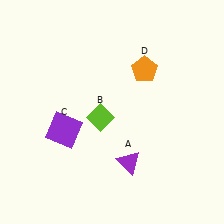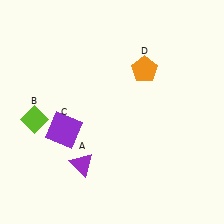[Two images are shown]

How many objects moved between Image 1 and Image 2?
2 objects moved between the two images.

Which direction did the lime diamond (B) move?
The lime diamond (B) moved left.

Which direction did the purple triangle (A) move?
The purple triangle (A) moved left.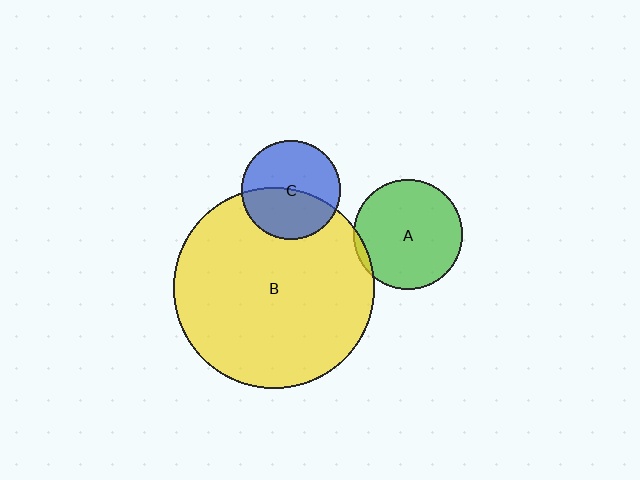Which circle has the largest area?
Circle B (yellow).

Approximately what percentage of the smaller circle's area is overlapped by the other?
Approximately 5%.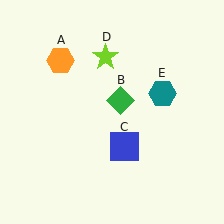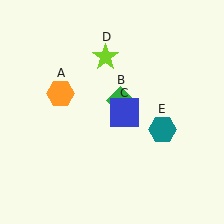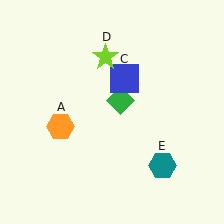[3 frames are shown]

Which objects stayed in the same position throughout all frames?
Green diamond (object B) and lime star (object D) remained stationary.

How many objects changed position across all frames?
3 objects changed position: orange hexagon (object A), blue square (object C), teal hexagon (object E).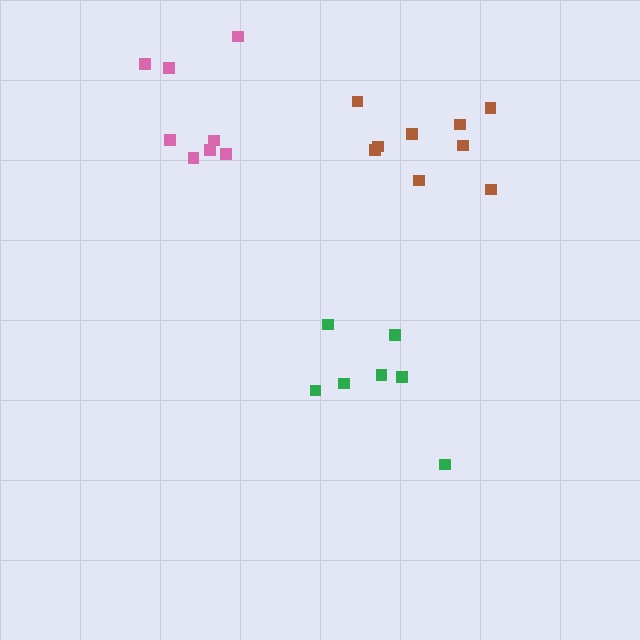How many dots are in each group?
Group 1: 7 dots, Group 2: 8 dots, Group 3: 9 dots (24 total).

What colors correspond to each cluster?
The clusters are colored: green, pink, brown.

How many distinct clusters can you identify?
There are 3 distinct clusters.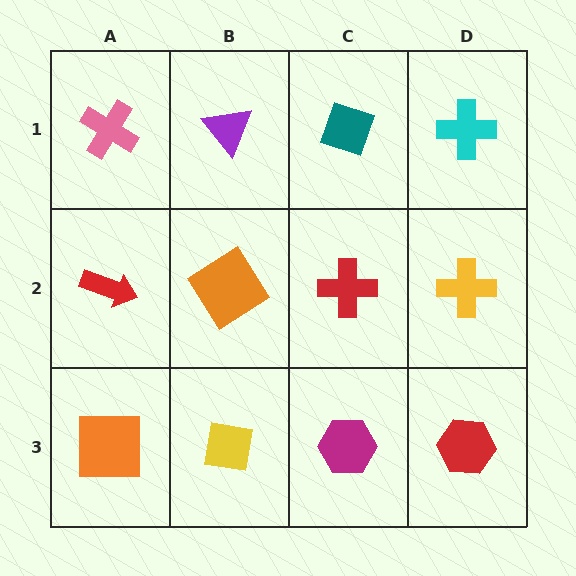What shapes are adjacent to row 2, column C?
A teal diamond (row 1, column C), a magenta hexagon (row 3, column C), an orange diamond (row 2, column B), a yellow cross (row 2, column D).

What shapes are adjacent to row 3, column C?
A red cross (row 2, column C), a yellow square (row 3, column B), a red hexagon (row 3, column D).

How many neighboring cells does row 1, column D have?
2.